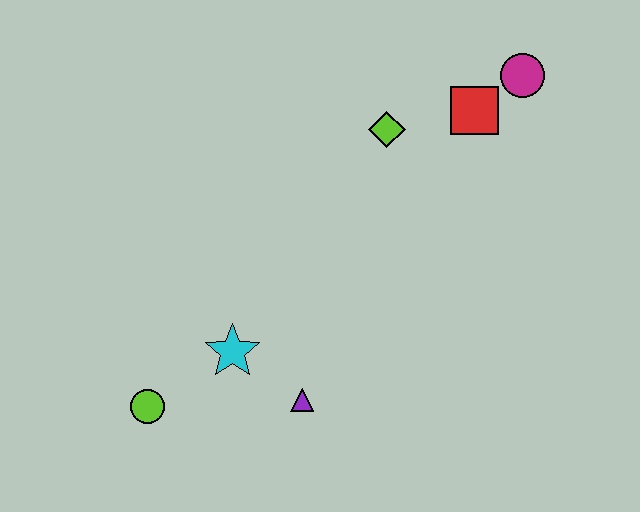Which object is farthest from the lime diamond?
The lime circle is farthest from the lime diamond.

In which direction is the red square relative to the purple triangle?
The red square is above the purple triangle.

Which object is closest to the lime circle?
The cyan star is closest to the lime circle.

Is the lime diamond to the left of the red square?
Yes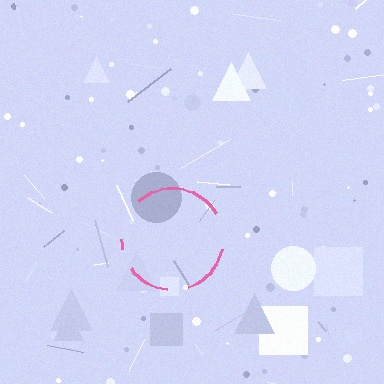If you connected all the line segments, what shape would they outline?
They would outline a circle.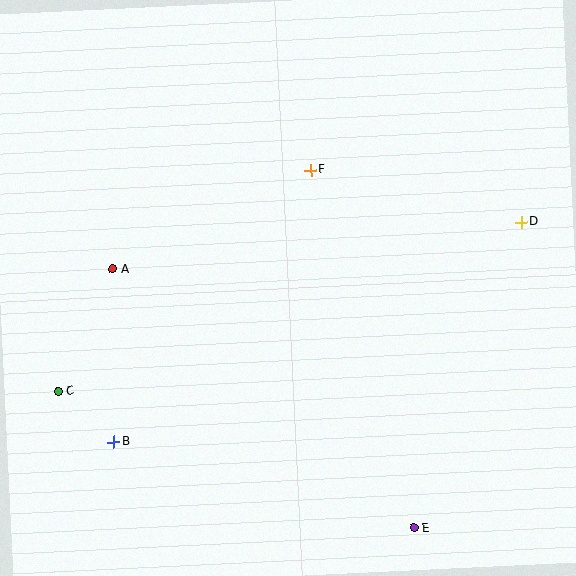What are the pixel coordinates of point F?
Point F is at (310, 170).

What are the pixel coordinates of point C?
Point C is at (58, 391).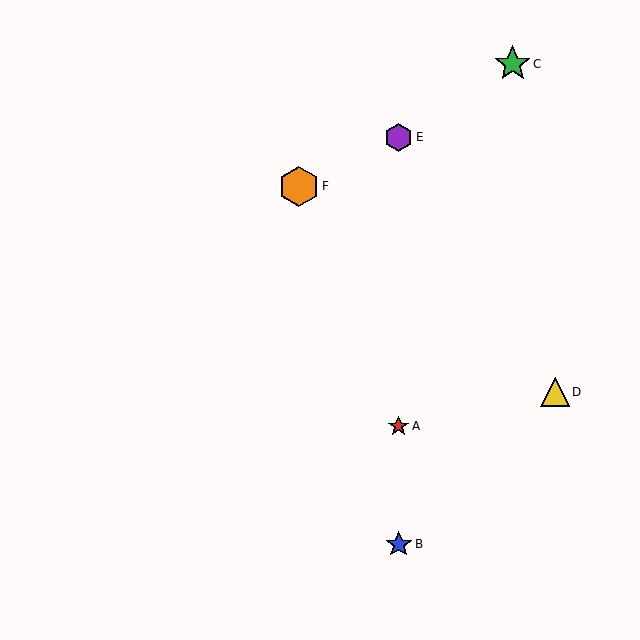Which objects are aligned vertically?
Objects A, B, E are aligned vertically.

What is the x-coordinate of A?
Object A is at x≈399.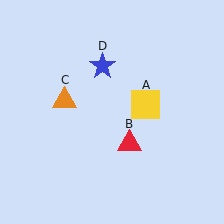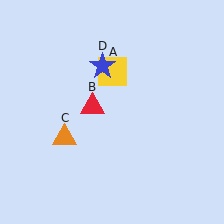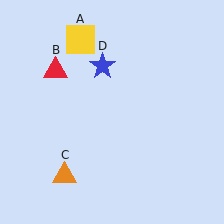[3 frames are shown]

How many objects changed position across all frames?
3 objects changed position: yellow square (object A), red triangle (object B), orange triangle (object C).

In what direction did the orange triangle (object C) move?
The orange triangle (object C) moved down.